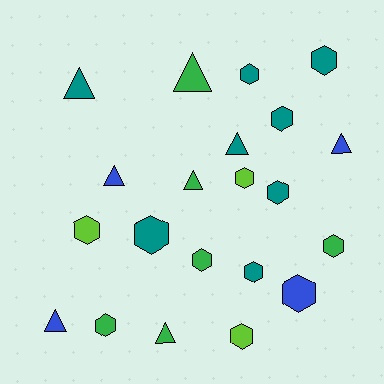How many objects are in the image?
There are 21 objects.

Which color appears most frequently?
Teal, with 8 objects.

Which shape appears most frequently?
Hexagon, with 13 objects.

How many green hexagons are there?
There are 3 green hexagons.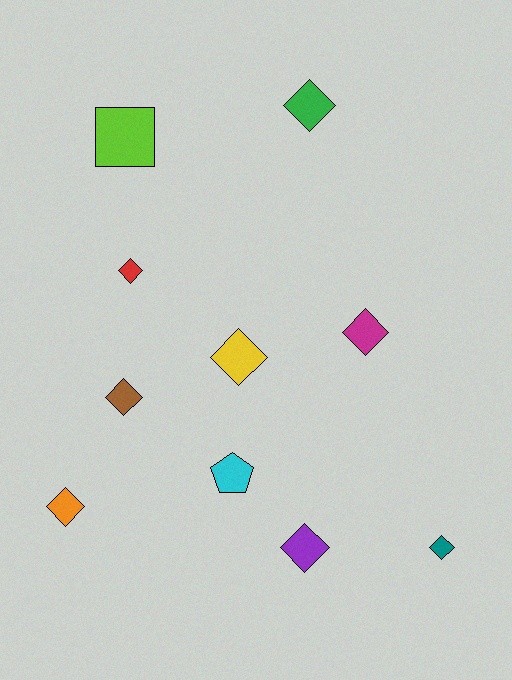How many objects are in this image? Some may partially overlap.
There are 10 objects.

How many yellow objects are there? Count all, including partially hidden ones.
There is 1 yellow object.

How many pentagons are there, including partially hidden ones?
There is 1 pentagon.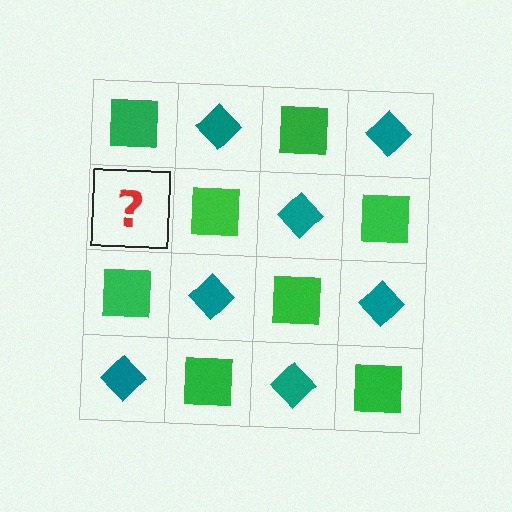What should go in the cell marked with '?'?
The missing cell should contain a teal diamond.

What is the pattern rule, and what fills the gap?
The rule is that it alternates green square and teal diamond in a checkerboard pattern. The gap should be filled with a teal diamond.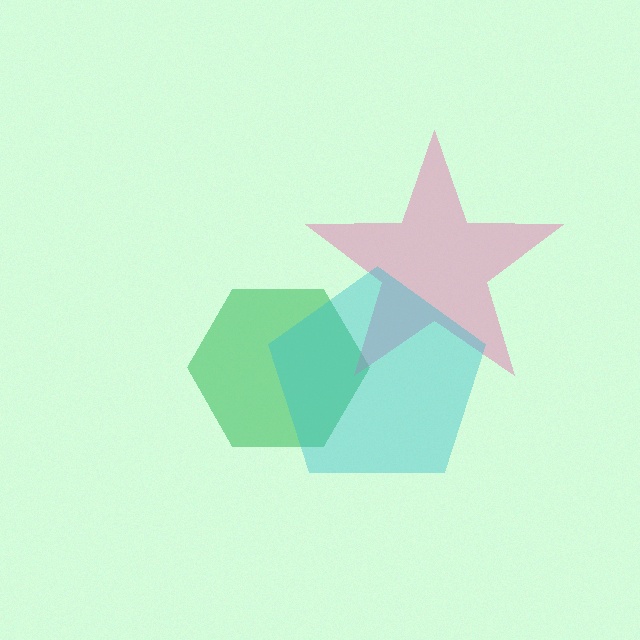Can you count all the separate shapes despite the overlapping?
Yes, there are 3 separate shapes.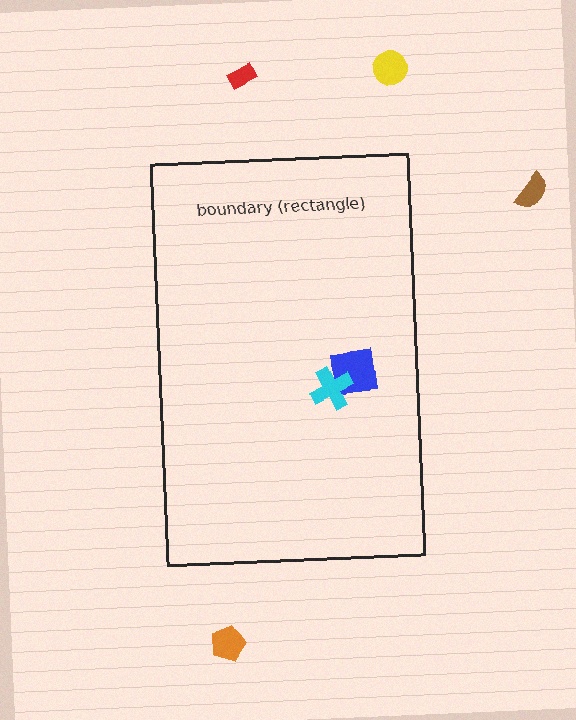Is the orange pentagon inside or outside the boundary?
Outside.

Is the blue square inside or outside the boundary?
Inside.